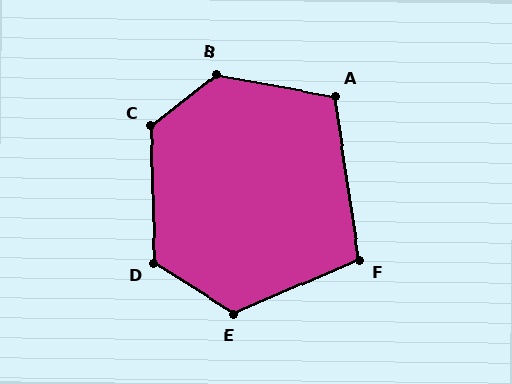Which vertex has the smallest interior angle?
F, at approximately 105 degrees.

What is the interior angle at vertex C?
Approximately 127 degrees (obtuse).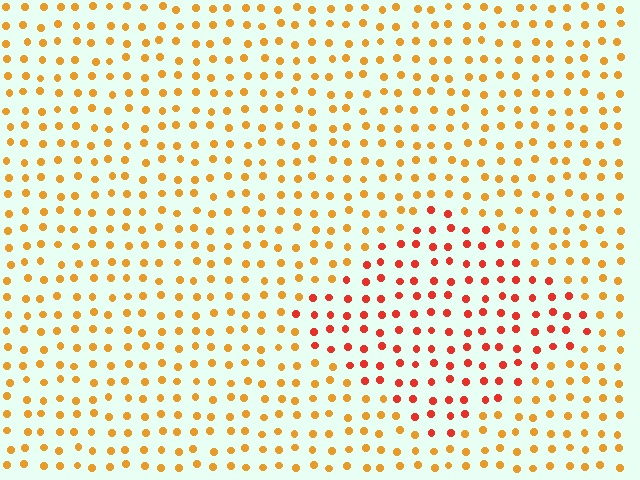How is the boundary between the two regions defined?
The boundary is defined purely by a slight shift in hue (about 34 degrees). Spacing, size, and orientation are identical on both sides.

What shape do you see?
I see a diamond.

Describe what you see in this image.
The image is filled with small orange elements in a uniform arrangement. A diamond-shaped region is visible where the elements are tinted to a slightly different hue, forming a subtle color boundary.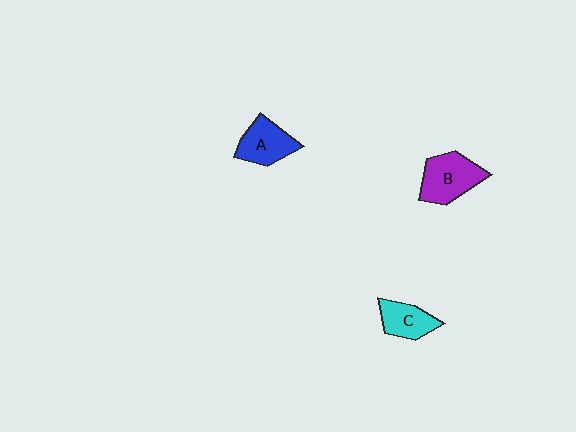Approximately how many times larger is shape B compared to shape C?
Approximately 1.4 times.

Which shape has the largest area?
Shape B (purple).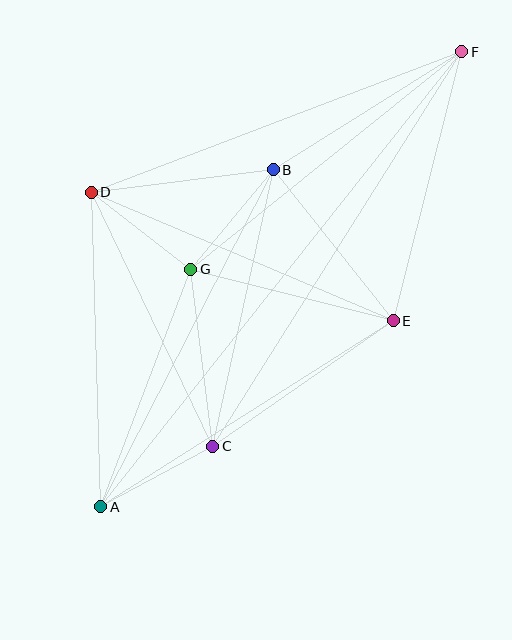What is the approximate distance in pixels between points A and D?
The distance between A and D is approximately 315 pixels.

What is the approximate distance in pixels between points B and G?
The distance between B and G is approximately 129 pixels.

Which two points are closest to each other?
Points D and G are closest to each other.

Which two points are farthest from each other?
Points A and F are farthest from each other.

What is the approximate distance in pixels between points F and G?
The distance between F and G is approximately 347 pixels.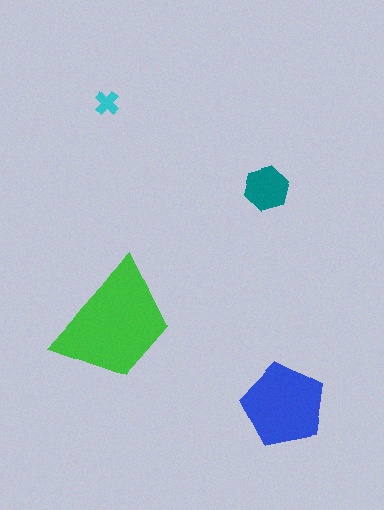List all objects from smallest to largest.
The cyan cross, the teal hexagon, the blue pentagon, the green trapezoid.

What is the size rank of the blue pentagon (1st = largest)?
2nd.